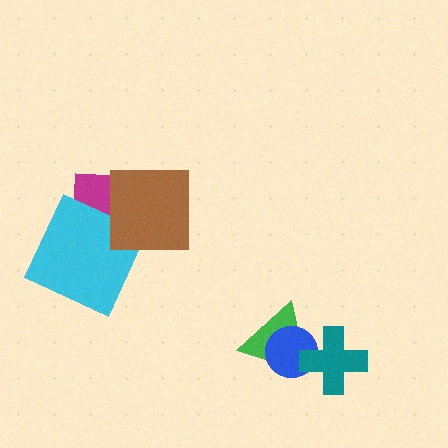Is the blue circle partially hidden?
Yes, it is partially covered by another shape.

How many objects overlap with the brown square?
1 object overlaps with the brown square.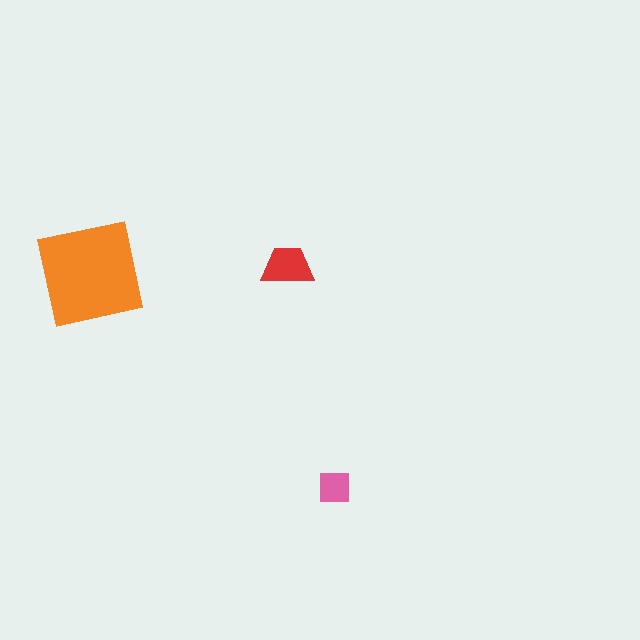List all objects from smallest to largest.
The pink square, the red trapezoid, the orange square.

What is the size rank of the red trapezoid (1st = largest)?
2nd.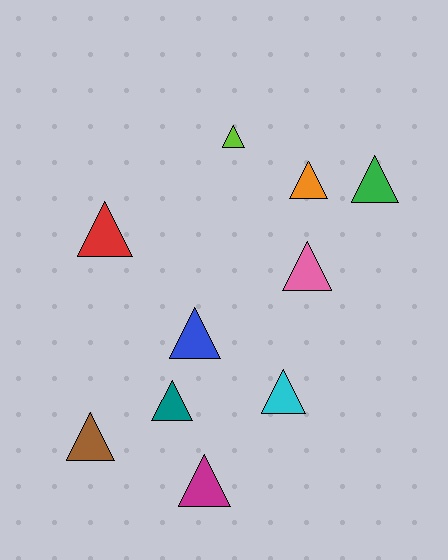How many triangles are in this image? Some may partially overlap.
There are 10 triangles.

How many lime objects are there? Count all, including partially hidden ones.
There is 1 lime object.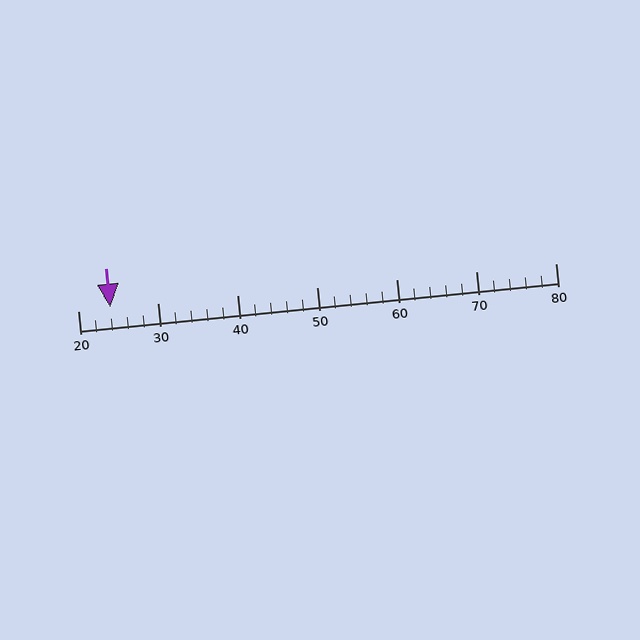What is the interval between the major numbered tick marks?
The major tick marks are spaced 10 units apart.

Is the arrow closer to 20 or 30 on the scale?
The arrow is closer to 20.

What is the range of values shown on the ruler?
The ruler shows values from 20 to 80.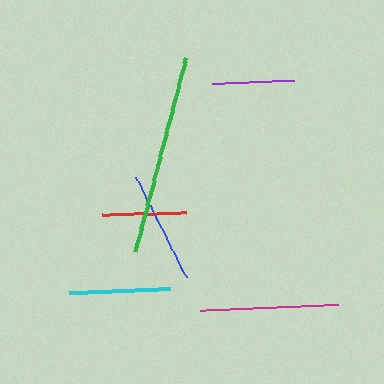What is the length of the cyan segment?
The cyan segment is approximately 102 pixels long.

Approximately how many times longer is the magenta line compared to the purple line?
The magenta line is approximately 1.7 times the length of the purple line.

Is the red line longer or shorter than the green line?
The green line is longer than the red line.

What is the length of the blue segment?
The blue segment is approximately 112 pixels long.